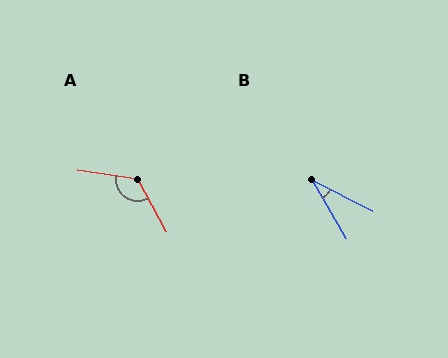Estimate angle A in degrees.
Approximately 127 degrees.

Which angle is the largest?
A, at approximately 127 degrees.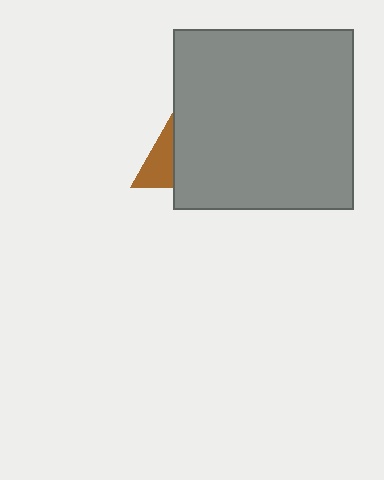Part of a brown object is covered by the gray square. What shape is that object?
It is a triangle.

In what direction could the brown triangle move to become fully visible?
The brown triangle could move left. That would shift it out from behind the gray square entirely.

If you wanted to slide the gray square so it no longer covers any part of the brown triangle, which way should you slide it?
Slide it right — that is the most direct way to separate the two shapes.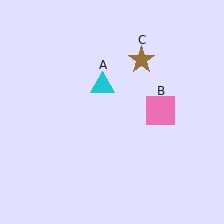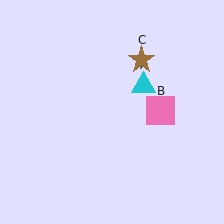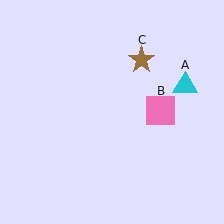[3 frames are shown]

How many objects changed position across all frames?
1 object changed position: cyan triangle (object A).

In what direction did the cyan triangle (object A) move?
The cyan triangle (object A) moved right.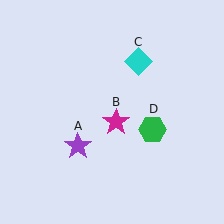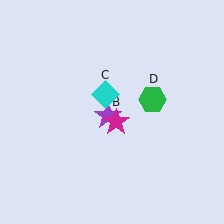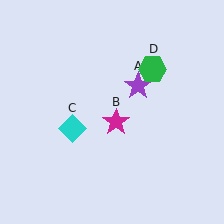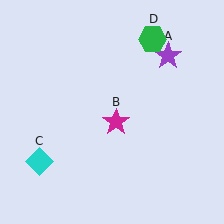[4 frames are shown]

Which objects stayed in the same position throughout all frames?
Magenta star (object B) remained stationary.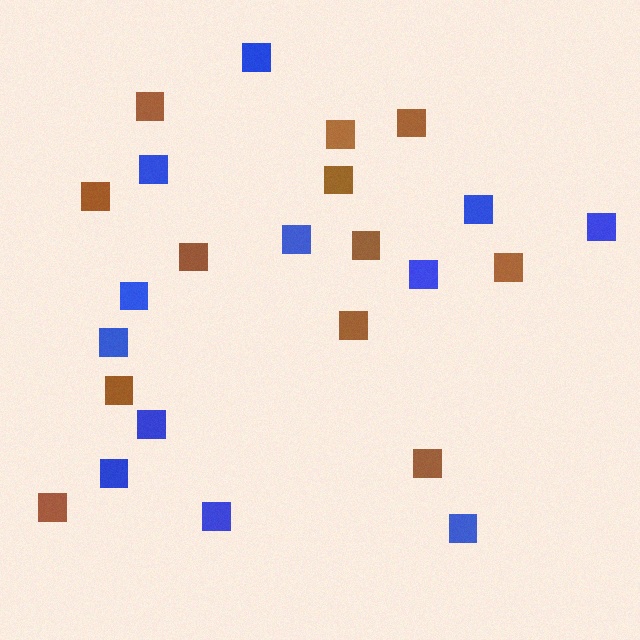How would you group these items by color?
There are 2 groups: one group of brown squares (12) and one group of blue squares (12).